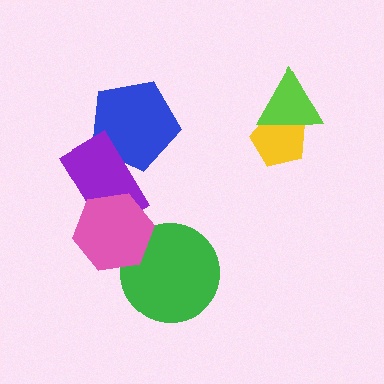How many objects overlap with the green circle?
1 object overlaps with the green circle.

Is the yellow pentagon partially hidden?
Yes, it is partially covered by another shape.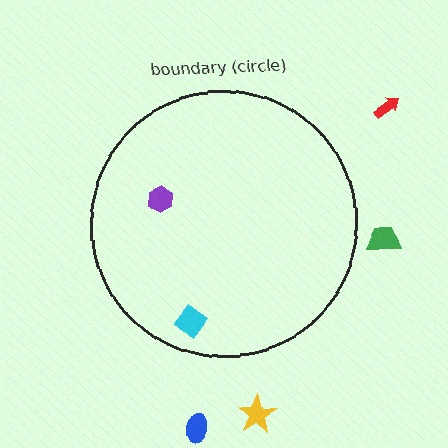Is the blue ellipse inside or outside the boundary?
Outside.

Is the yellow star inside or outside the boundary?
Outside.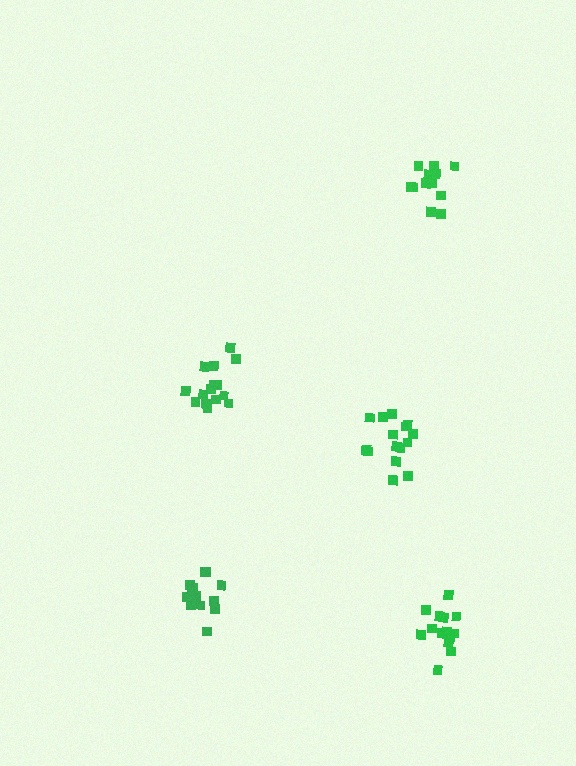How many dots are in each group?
Group 1: 13 dots, Group 2: 15 dots, Group 3: 15 dots, Group 4: 12 dots, Group 5: 14 dots (69 total).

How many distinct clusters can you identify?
There are 5 distinct clusters.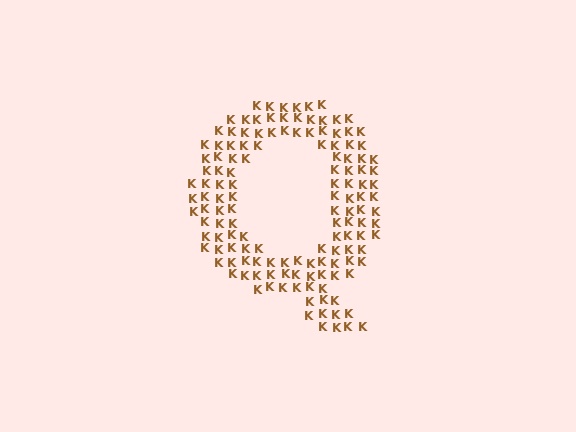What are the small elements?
The small elements are letter K's.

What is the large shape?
The large shape is the letter Q.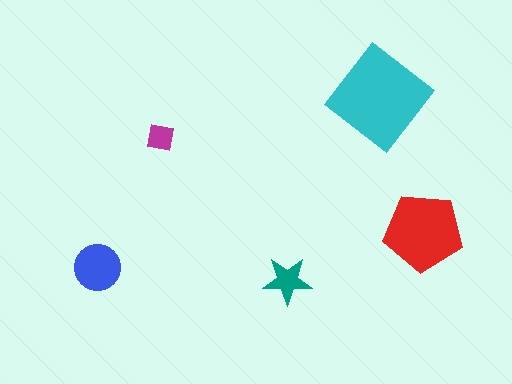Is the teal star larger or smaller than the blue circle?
Smaller.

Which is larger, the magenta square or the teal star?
The teal star.